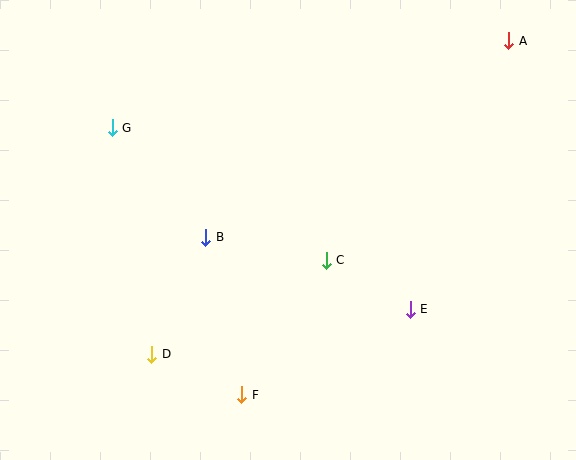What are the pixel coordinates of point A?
Point A is at (509, 41).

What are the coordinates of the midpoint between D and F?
The midpoint between D and F is at (197, 374).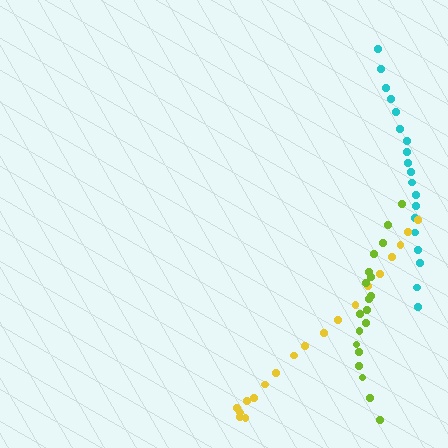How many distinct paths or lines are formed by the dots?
There are 3 distinct paths.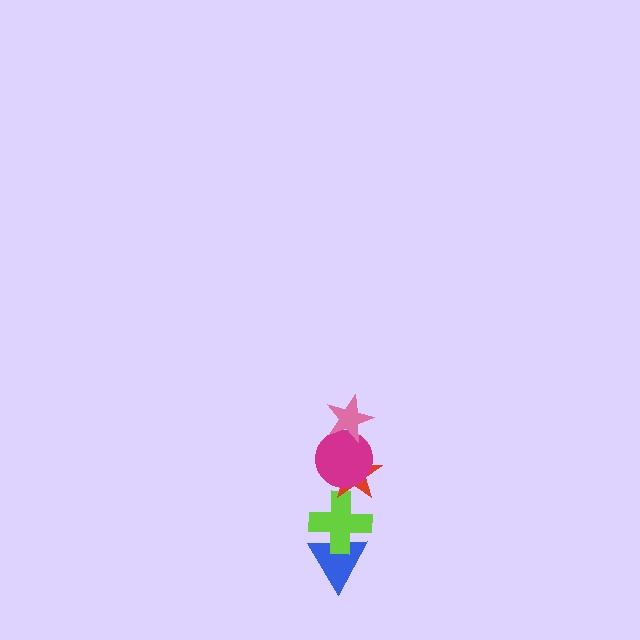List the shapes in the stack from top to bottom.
From top to bottom: the pink star, the magenta circle, the red star, the lime cross, the blue triangle.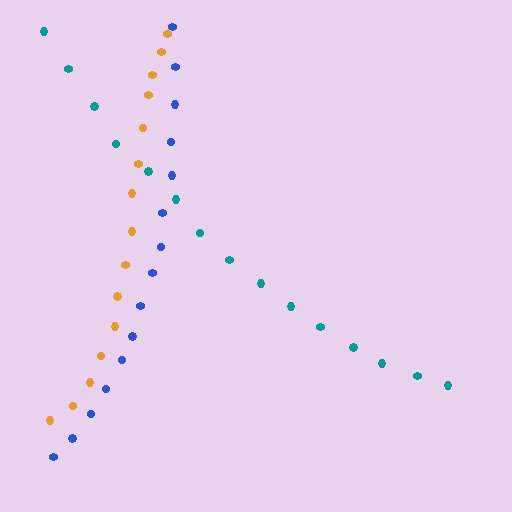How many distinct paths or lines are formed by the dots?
There are 3 distinct paths.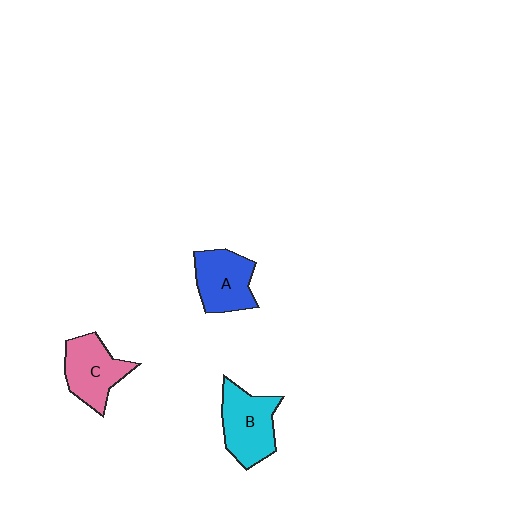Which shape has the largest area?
Shape B (cyan).